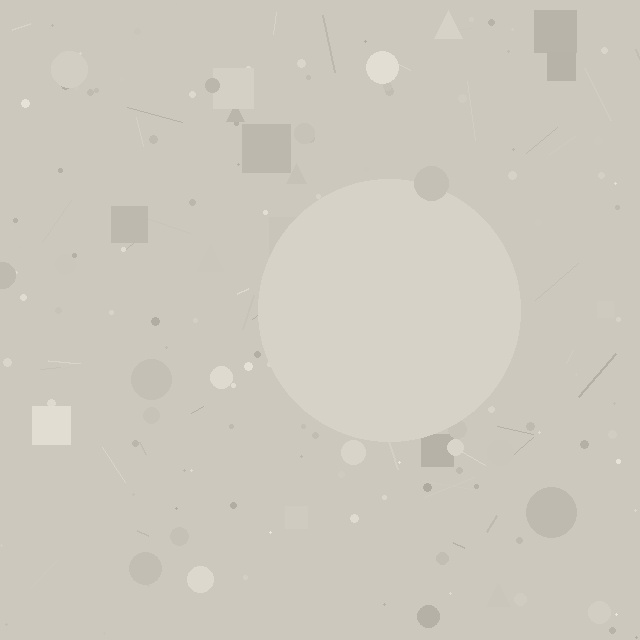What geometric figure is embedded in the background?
A circle is embedded in the background.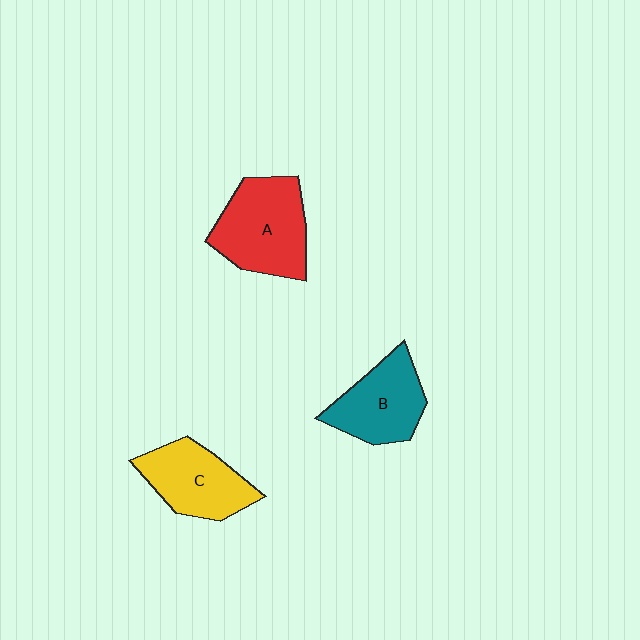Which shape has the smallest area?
Shape B (teal).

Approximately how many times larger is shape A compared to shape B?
Approximately 1.2 times.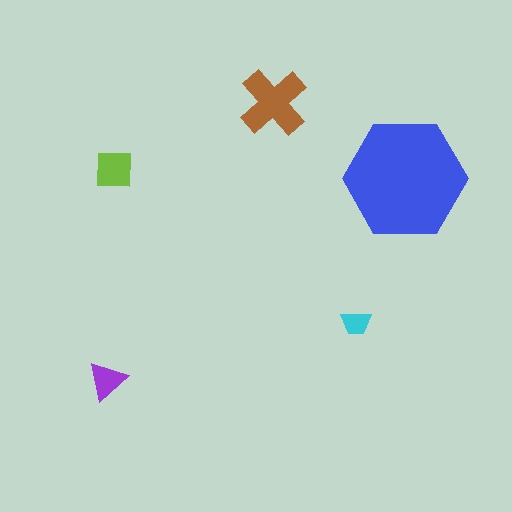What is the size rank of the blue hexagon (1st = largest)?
1st.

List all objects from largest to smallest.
The blue hexagon, the brown cross, the lime square, the purple triangle, the cyan trapezoid.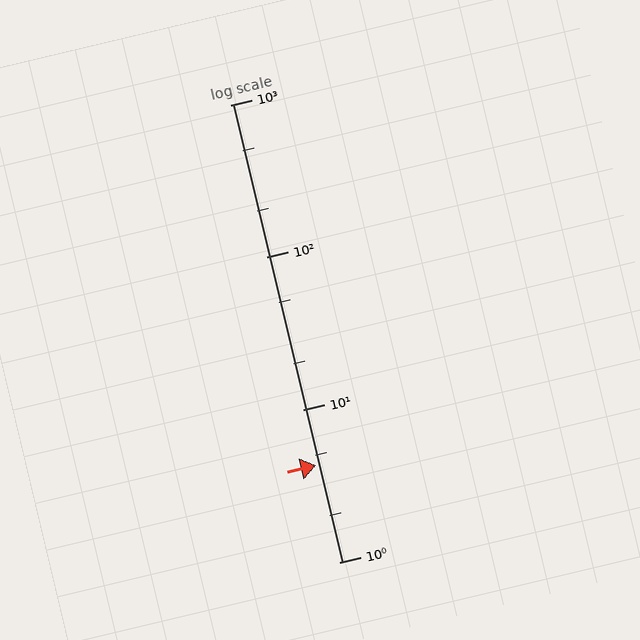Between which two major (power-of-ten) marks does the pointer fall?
The pointer is between 1 and 10.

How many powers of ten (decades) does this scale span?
The scale spans 3 decades, from 1 to 1000.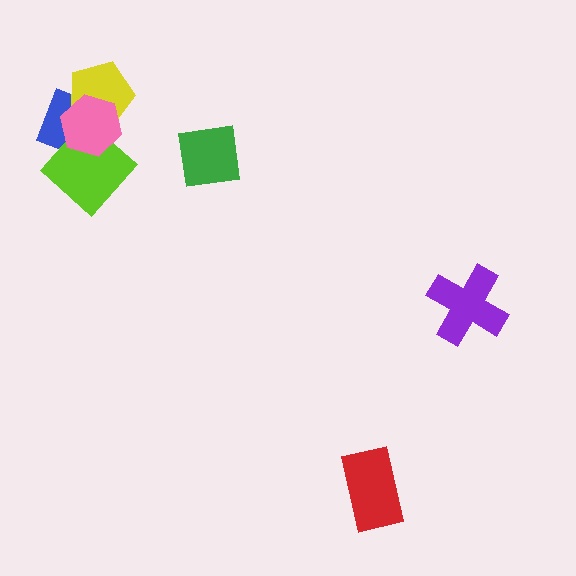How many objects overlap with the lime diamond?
3 objects overlap with the lime diamond.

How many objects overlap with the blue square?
3 objects overlap with the blue square.